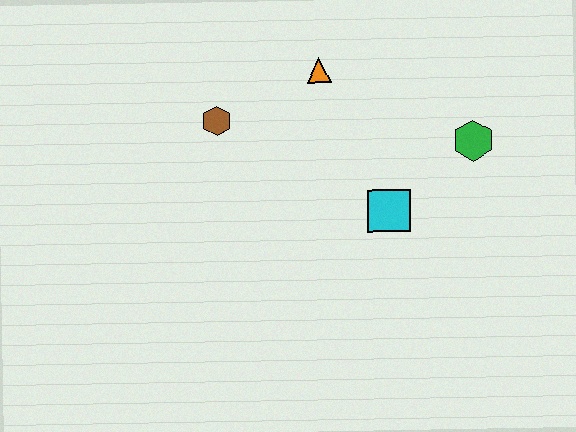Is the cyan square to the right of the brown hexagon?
Yes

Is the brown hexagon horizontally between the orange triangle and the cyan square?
No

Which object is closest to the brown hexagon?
The orange triangle is closest to the brown hexagon.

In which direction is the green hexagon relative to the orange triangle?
The green hexagon is to the right of the orange triangle.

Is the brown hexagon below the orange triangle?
Yes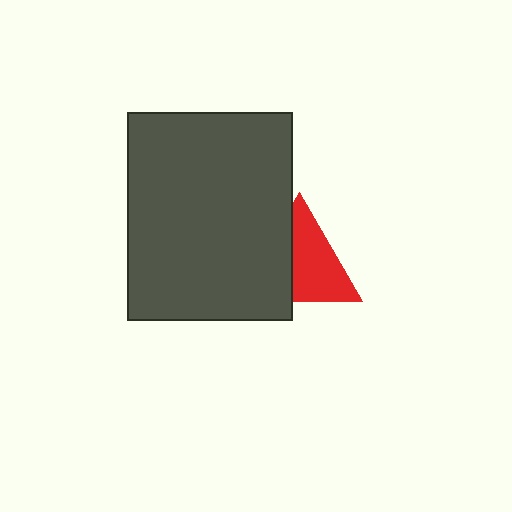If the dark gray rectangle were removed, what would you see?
You would see the complete red triangle.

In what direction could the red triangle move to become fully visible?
The red triangle could move right. That would shift it out from behind the dark gray rectangle entirely.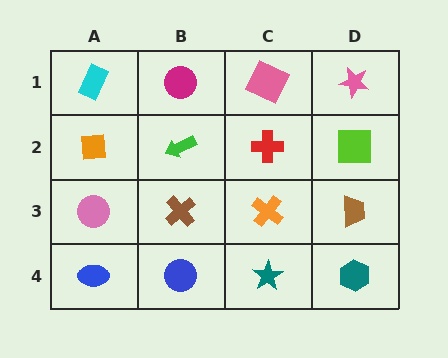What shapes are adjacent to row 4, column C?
An orange cross (row 3, column C), a blue circle (row 4, column B), a teal hexagon (row 4, column D).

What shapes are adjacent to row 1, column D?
A lime square (row 2, column D), a pink square (row 1, column C).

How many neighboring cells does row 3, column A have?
3.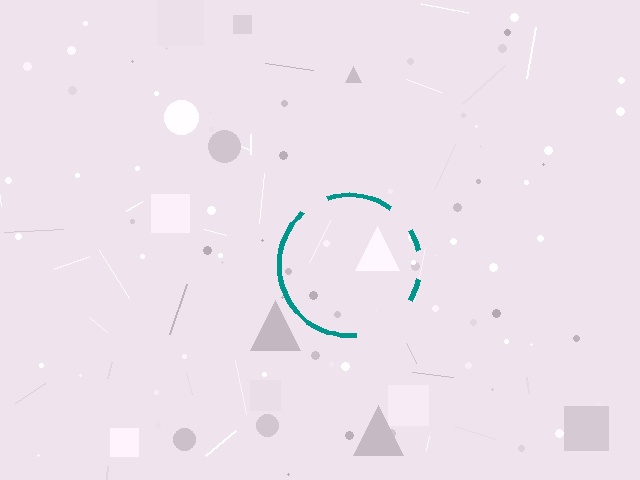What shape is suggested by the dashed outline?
The dashed outline suggests a circle.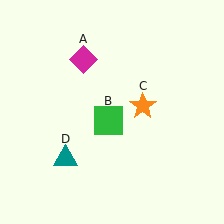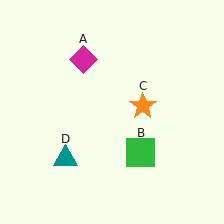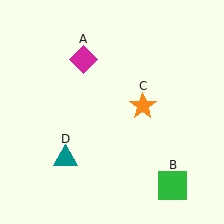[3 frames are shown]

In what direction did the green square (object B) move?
The green square (object B) moved down and to the right.